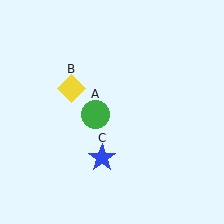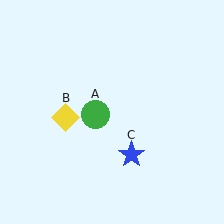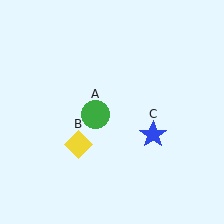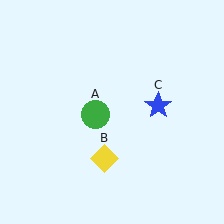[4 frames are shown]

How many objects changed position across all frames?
2 objects changed position: yellow diamond (object B), blue star (object C).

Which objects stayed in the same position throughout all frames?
Green circle (object A) remained stationary.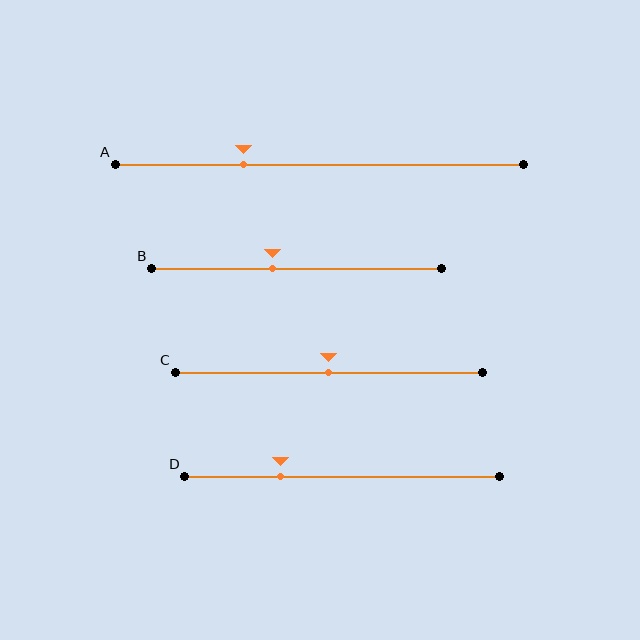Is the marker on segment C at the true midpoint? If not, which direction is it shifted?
Yes, the marker on segment C is at the true midpoint.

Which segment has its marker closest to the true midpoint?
Segment C has its marker closest to the true midpoint.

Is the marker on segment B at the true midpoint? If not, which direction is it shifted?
No, the marker on segment B is shifted to the left by about 8% of the segment length.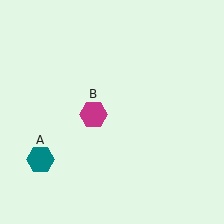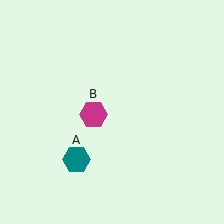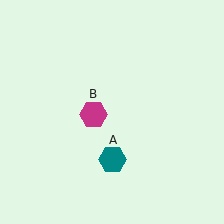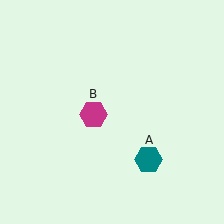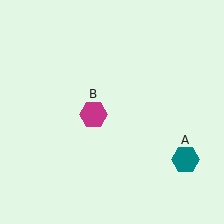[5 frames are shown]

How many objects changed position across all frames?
1 object changed position: teal hexagon (object A).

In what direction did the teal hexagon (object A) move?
The teal hexagon (object A) moved right.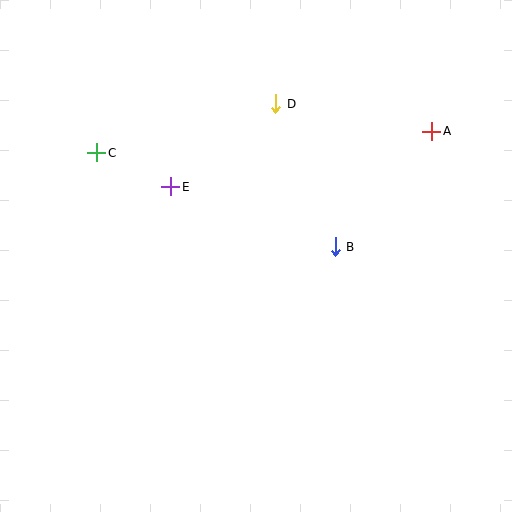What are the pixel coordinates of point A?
Point A is at (432, 131).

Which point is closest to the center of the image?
Point B at (335, 247) is closest to the center.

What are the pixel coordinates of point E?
Point E is at (170, 187).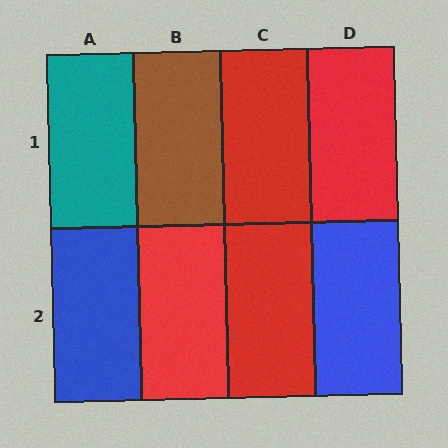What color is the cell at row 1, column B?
Brown.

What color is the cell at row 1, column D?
Red.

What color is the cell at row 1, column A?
Teal.